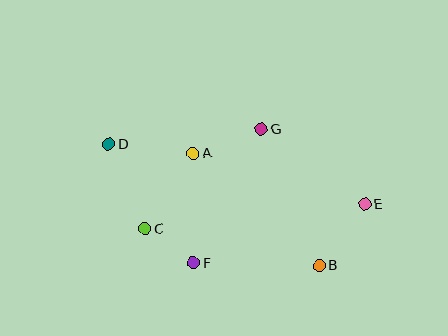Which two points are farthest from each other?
Points D and E are farthest from each other.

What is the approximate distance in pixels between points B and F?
The distance between B and F is approximately 126 pixels.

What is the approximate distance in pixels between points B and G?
The distance between B and G is approximately 148 pixels.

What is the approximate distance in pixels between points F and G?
The distance between F and G is approximately 150 pixels.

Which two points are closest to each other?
Points C and F are closest to each other.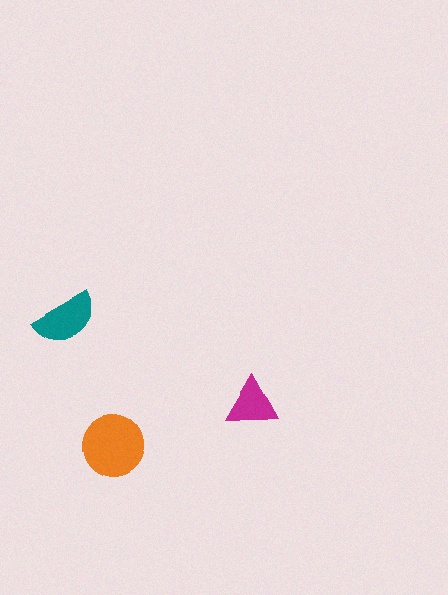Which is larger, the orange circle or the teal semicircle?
The orange circle.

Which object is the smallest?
The magenta triangle.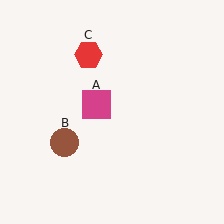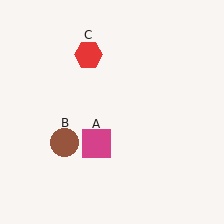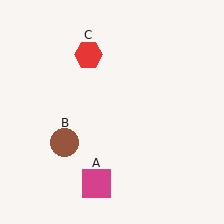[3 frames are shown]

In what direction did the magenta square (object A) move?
The magenta square (object A) moved down.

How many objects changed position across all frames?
1 object changed position: magenta square (object A).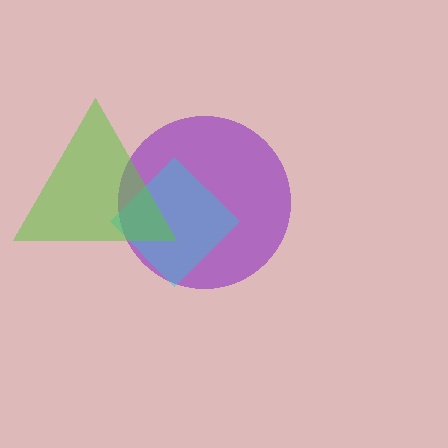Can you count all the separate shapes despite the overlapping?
Yes, there are 3 separate shapes.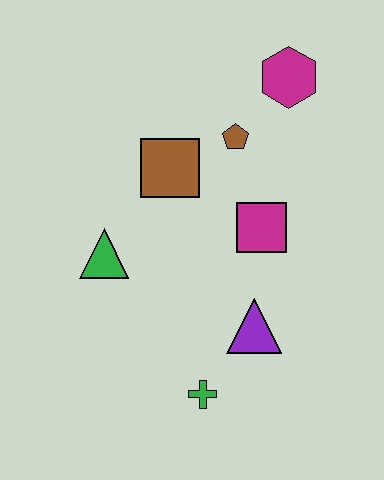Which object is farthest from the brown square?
The green cross is farthest from the brown square.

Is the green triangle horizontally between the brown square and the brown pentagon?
No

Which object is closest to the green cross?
The purple triangle is closest to the green cross.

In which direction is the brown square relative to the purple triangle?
The brown square is above the purple triangle.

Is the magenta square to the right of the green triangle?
Yes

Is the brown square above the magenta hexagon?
No